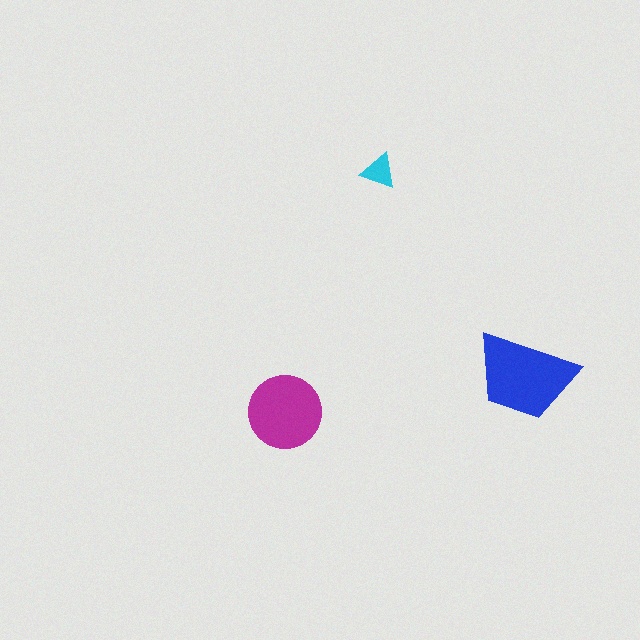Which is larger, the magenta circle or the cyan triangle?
The magenta circle.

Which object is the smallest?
The cyan triangle.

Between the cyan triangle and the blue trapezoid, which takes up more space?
The blue trapezoid.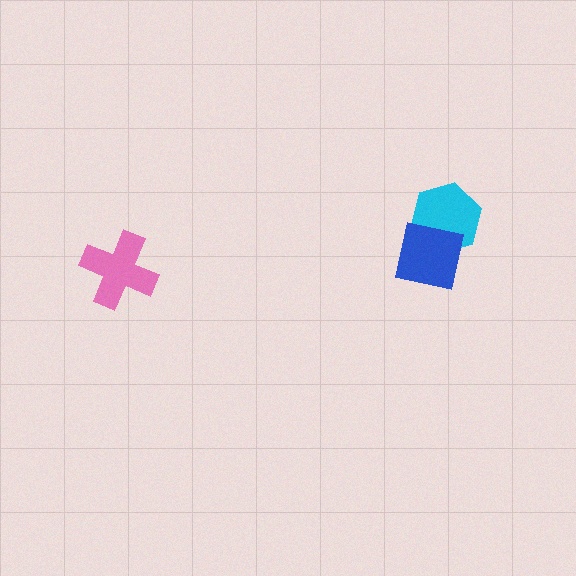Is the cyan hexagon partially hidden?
Yes, it is partially covered by another shape.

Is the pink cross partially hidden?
No, no other shape covers it.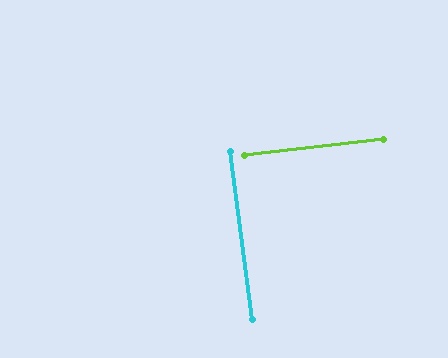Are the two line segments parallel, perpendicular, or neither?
Perpendicular — they meet at approximately 89°.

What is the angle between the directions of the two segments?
Approximately 89 degrees.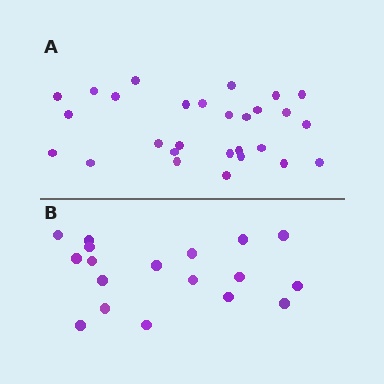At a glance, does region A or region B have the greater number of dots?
Region A (the top region) has more dots.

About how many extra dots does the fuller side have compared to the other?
Region A has roughly 10 or so more dots than region B.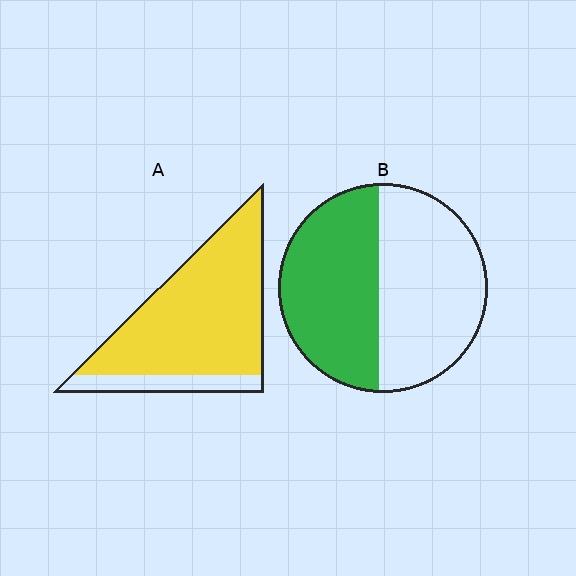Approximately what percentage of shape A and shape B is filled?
A is approximately 85% and B is approximately 50%.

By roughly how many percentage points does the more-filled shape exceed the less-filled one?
By roughly 35 percentage points (A over B).